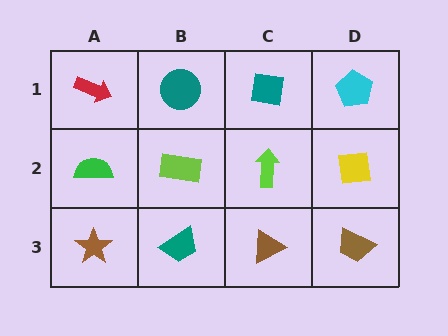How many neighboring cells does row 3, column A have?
2.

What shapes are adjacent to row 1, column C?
A lime arrow (row 2, column C), a teal circle (row 1, column B), a cyan pentagon (row 1, column D).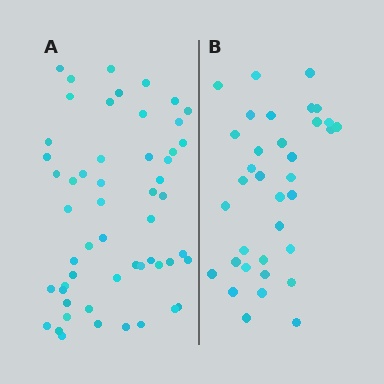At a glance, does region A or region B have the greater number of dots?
Region A (the left region) has more dots.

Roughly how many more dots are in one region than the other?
Region A has approximately 20 more dots than region B.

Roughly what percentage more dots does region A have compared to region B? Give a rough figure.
About 55% more.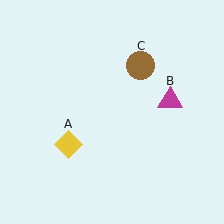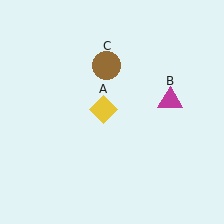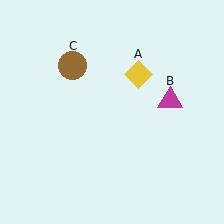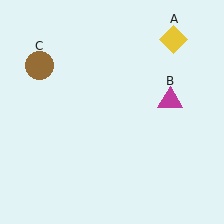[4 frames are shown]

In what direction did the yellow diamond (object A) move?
The yellow diamond (object A) moved up and to the right.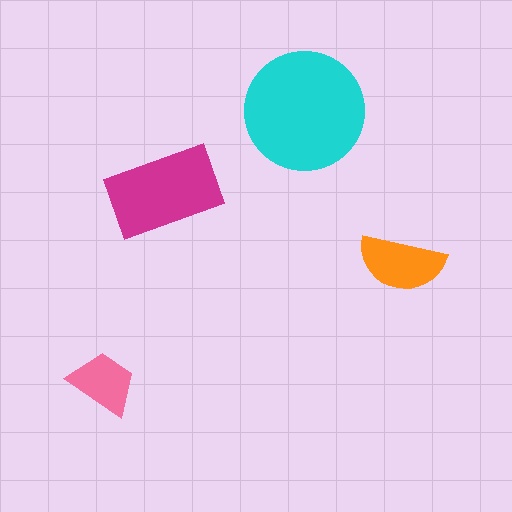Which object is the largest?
The cyan circle.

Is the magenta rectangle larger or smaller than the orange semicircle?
Larger.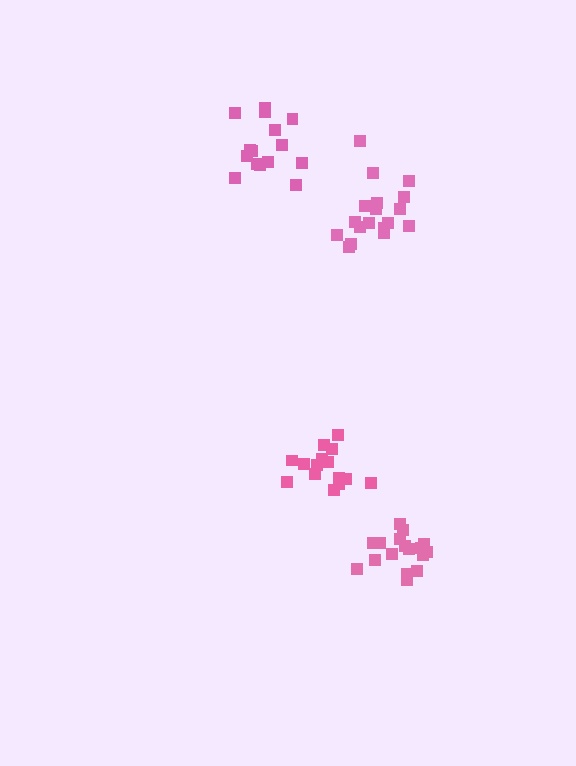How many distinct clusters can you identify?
There are 4 distinct clusters.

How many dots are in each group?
Group 1: 16 dots, Group 2: 17 dots, Group 3: 15 dots, Group 4: 18 dots (66 total).